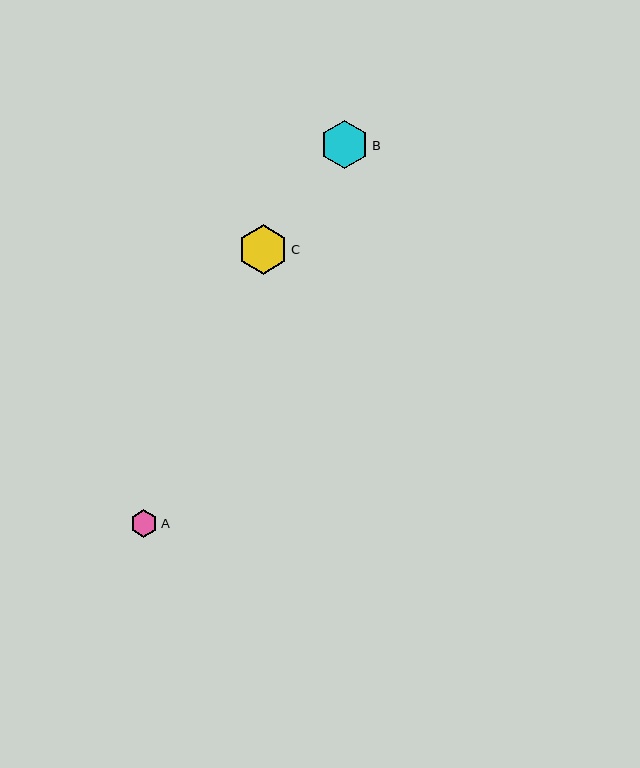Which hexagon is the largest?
Hexagon C is the largest with a size of approximately 49 pixels.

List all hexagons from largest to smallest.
From largest to smallest: C, B, A.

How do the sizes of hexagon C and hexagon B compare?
Hexagon C and hexagon B are approximately the same size.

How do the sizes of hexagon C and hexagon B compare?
Hexagon C and hexagon B are approximately the same size.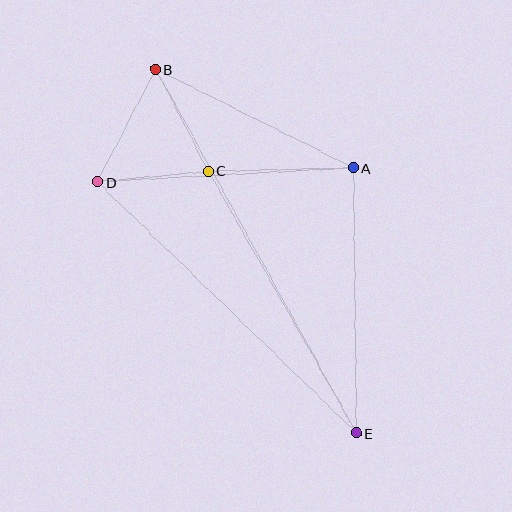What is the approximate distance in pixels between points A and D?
The distance between A and D is approximately 256 pixels.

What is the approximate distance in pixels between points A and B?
The distance between A and B is approximately 221 pixels.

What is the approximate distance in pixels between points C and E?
The distance between C and E is approximately 301 pixels.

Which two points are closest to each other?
Points C and D are closest to each other.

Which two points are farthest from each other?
Points B and E are farthest from each other.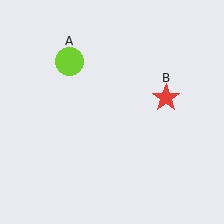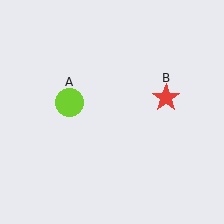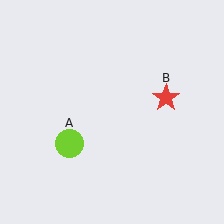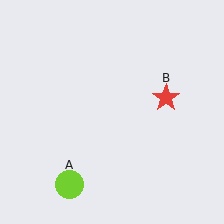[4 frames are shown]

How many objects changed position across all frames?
1 object changed position: lime circle (object A).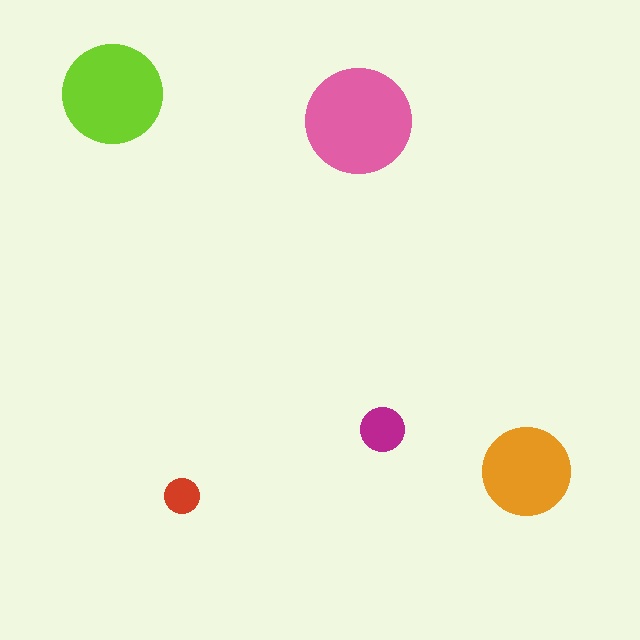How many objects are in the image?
There are 5 objects in the image.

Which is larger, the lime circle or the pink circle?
The pink one.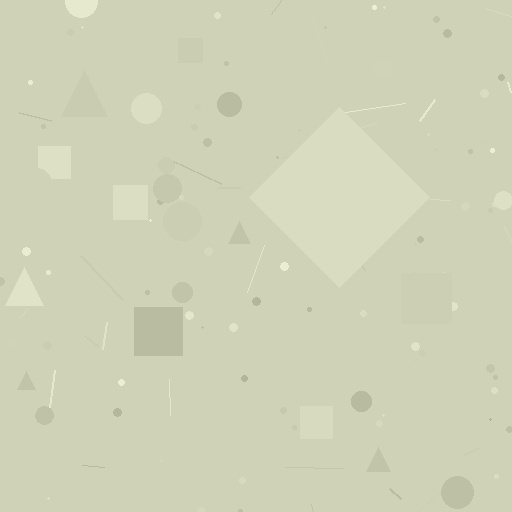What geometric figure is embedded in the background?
A diamond is embedded in the background.